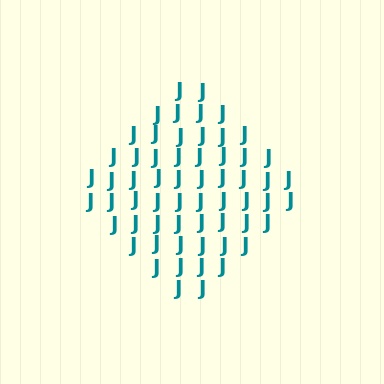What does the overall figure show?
The overall figure shows a diamond.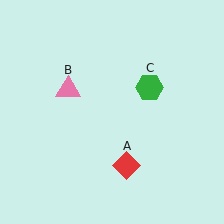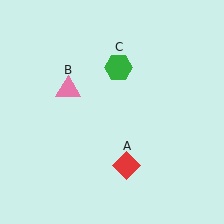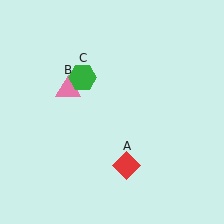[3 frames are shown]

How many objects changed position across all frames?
1 object changed position: green hexagon (object C).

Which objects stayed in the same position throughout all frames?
Red diamond (object A) and pink triangle (object B) remained stationary.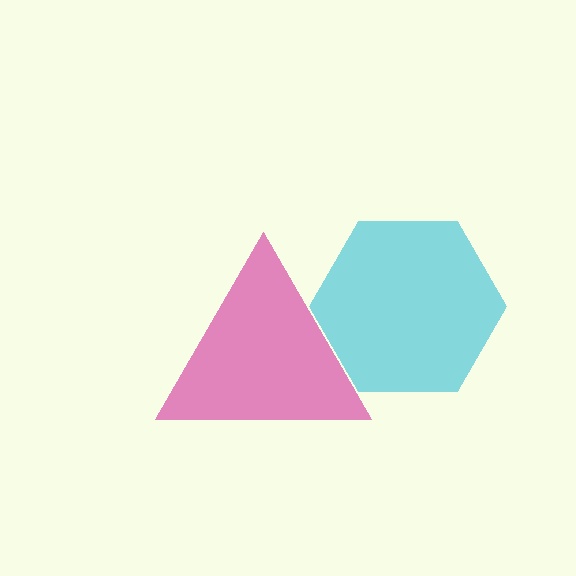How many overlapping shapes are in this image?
There are 2 overlapping shapes in the image.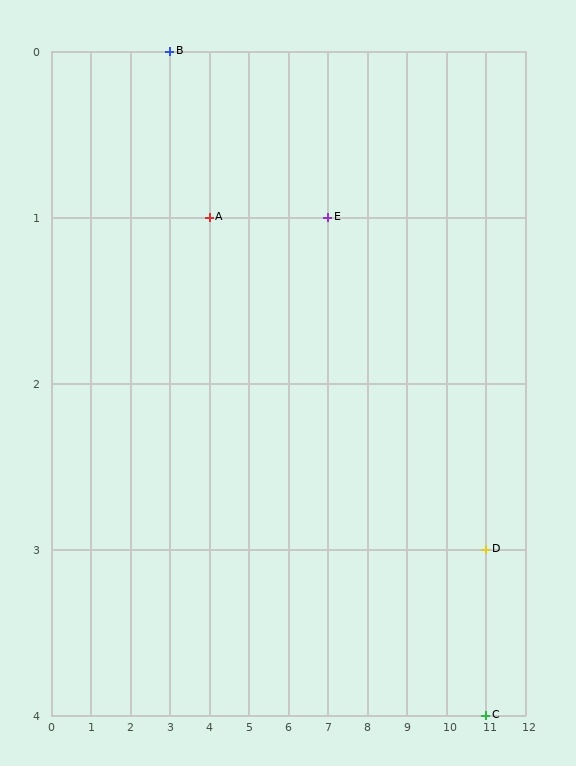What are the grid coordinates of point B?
Point B is at grid coordinates (3, 0).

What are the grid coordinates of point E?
Point E is at grid coordinates (7, 1).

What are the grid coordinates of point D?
Point D is at grid coordinates (11, 3).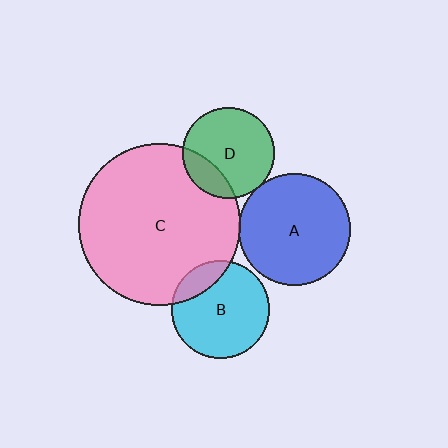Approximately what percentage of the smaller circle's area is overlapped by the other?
Approximately 5%.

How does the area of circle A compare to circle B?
Approximately 1.3 times.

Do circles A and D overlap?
Yes.